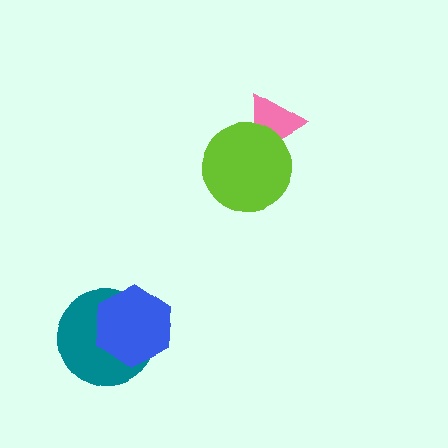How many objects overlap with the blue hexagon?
1 object overlaps with the blue hexagon.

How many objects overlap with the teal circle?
1 object overlaps with the teal circle.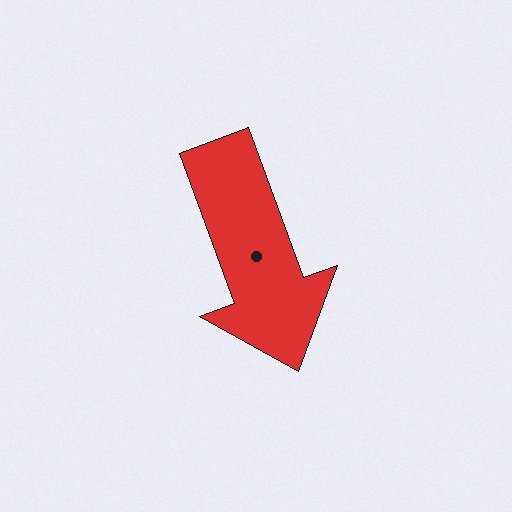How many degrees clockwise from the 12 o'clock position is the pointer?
Approximately 160 degrees.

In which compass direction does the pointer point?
South.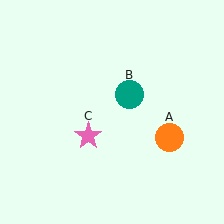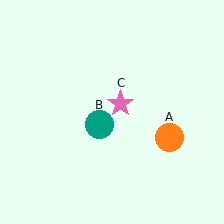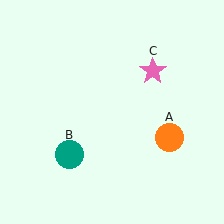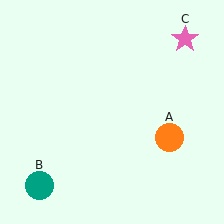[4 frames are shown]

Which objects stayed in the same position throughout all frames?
Orange circle (object A) remained stationary.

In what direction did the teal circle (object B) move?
The teal circle (object B) moved down and to the left.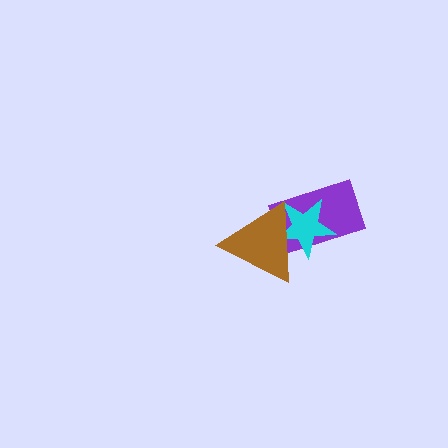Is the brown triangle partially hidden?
No, no other shape covers it.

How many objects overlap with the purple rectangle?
2 objects overlap with the purple rectangle.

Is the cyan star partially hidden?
Yes, it is partially covered by another shape.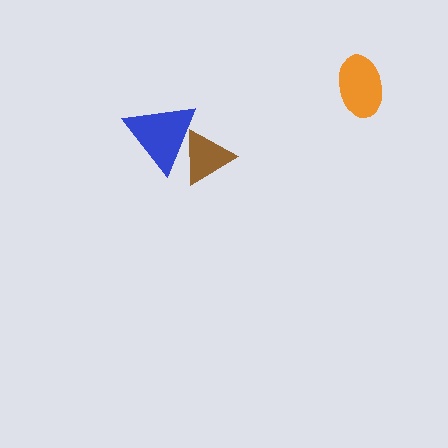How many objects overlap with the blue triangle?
1 object overlaps with the blue triangle.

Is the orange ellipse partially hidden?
No, no other shape covers it.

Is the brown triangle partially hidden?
Yes, it is partially covered by another shape.